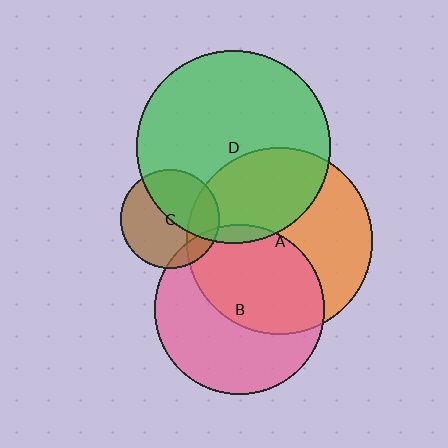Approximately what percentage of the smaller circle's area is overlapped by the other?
Approximately 15%.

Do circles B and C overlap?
Yes.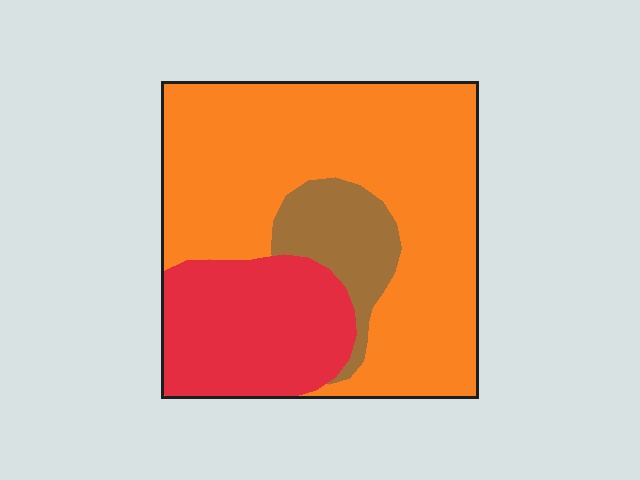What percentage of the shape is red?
Red covers 25% of the shape.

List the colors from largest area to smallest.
From largest to smallest: orange, red, brown.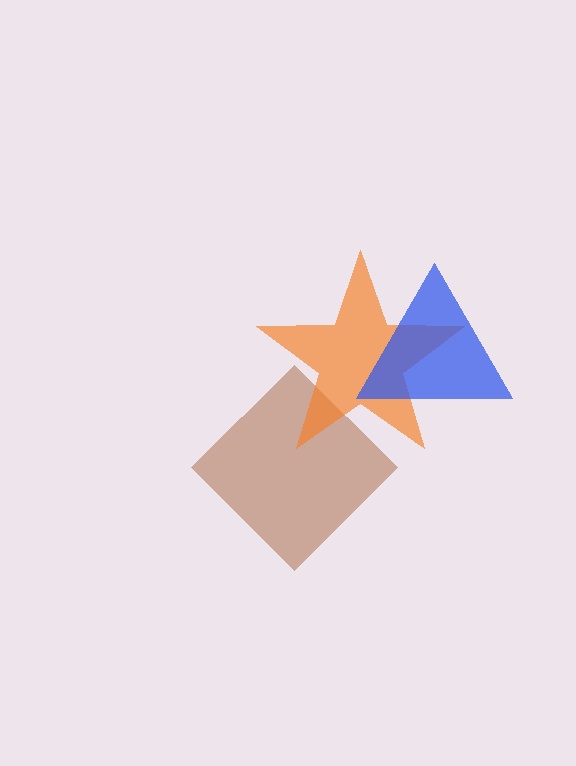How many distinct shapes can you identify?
There are 3 distinct shapes: a brown diamond, an orange star, a blue triangle.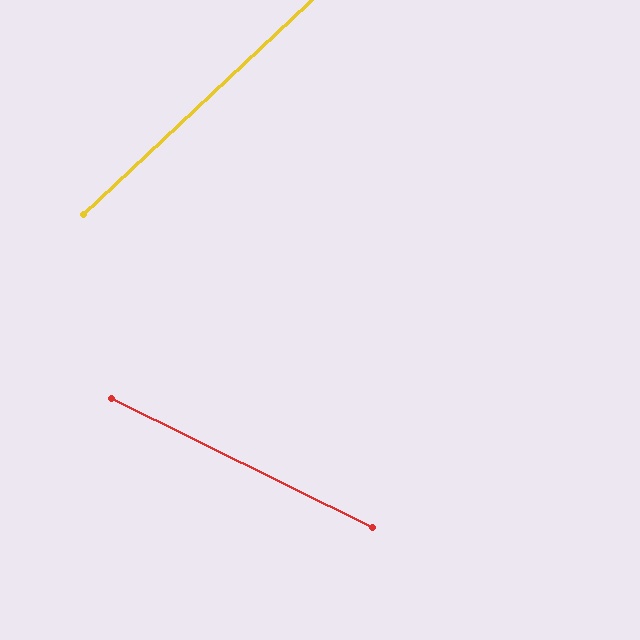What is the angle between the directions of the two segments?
Approximately 70 degrees.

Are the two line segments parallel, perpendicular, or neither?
Neither parallel nor perpendicular — they differ by about 70°.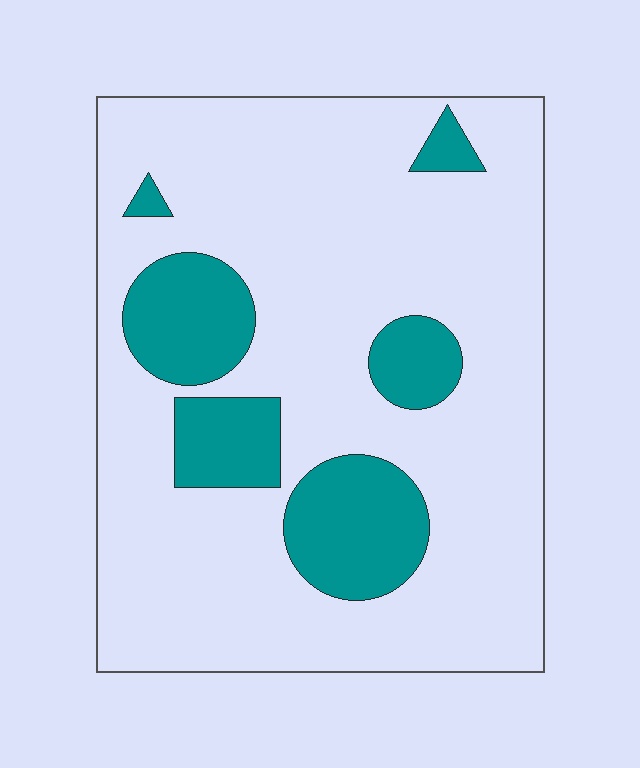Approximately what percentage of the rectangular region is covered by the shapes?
Approximately 20%.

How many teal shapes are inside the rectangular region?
6.